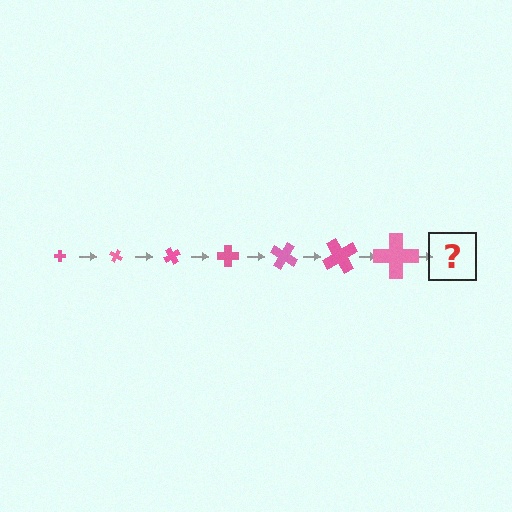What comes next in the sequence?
The next element should be a cross, larger than the previous one and rotated 210 degrees from the start.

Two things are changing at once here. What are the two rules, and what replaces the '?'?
The two rules are that the cross grows larger each step and it rotates 30 degrees each step. The '?' should be a cross, larger than the previous one and rotated 210 degrees from the start.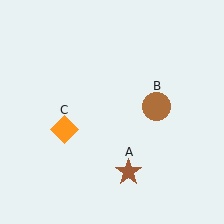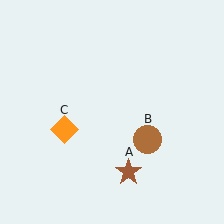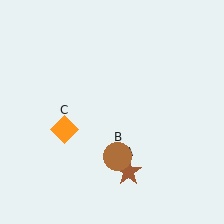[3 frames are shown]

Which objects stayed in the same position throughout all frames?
Brown star (object A) and orange diamond (object C) remained stationary.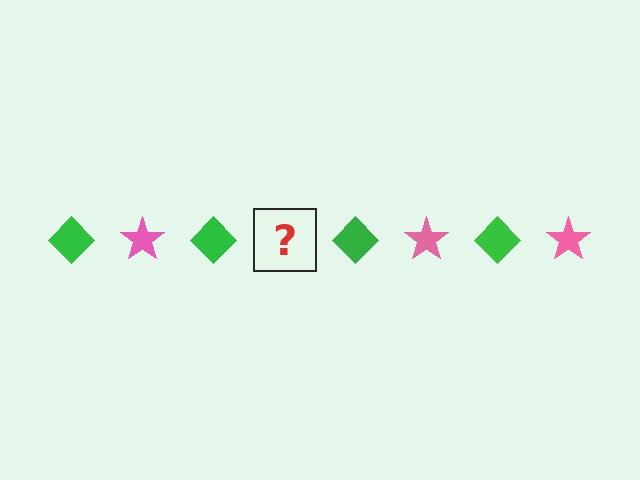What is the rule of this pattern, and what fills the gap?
The rule is that the pattern alternates between green diamond and pink star. The gap should be filled with a pink star.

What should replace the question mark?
The question mark should be replaced with a pink star.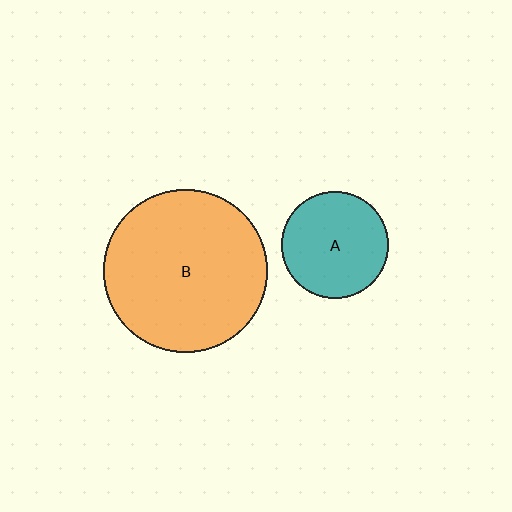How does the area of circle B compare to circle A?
Approximately 2.3 times.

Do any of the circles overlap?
No, none of the circles overlap.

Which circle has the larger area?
Circle B (orange).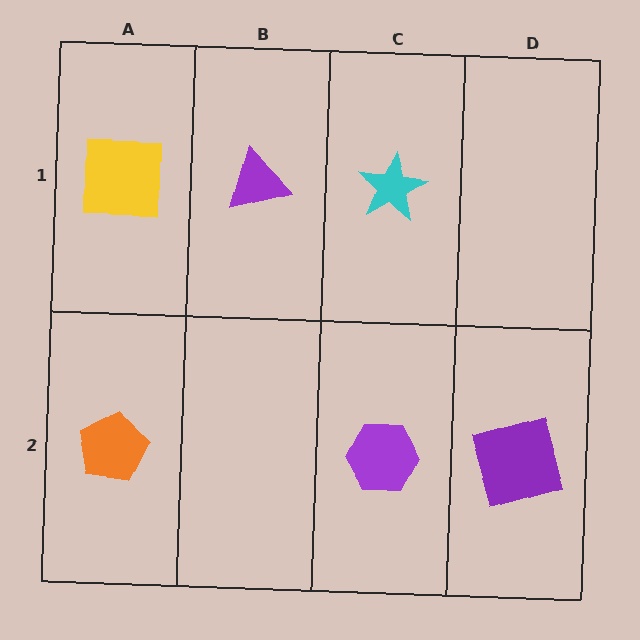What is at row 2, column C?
A purple hexagon.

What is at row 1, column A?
A yellow square.